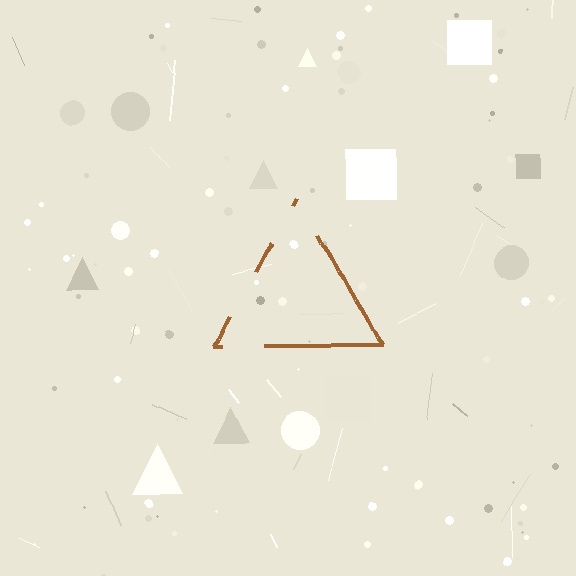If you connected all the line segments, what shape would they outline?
They would outline a triangle.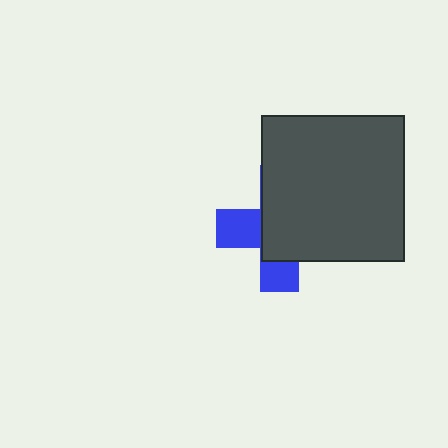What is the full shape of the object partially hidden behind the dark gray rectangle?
The partially hidden object is a blue cross.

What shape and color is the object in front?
The object in front is a dark gray rectangle.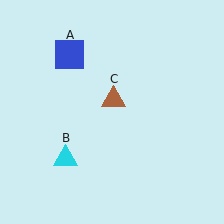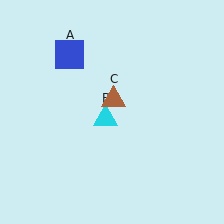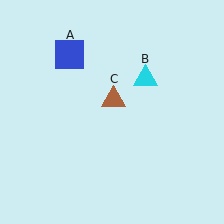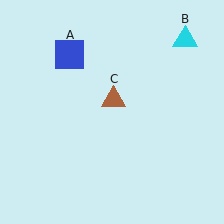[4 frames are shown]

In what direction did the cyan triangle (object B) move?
The cyan triangle (object B) moved up and to the right.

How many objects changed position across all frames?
1 object changed position: cyan triangle (object B).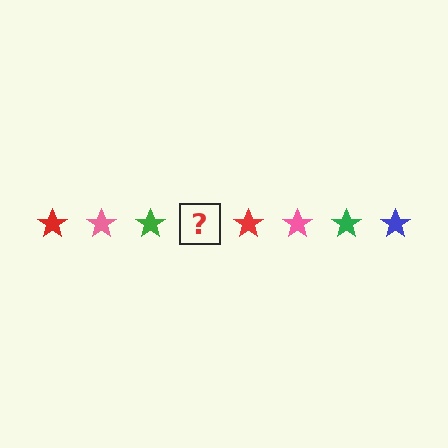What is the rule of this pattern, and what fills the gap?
The rule is that the pattern cycles through red, pink, green, blue stars. The gap should be filled with a blue star.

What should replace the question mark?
The question mark should be replaced with a blue star.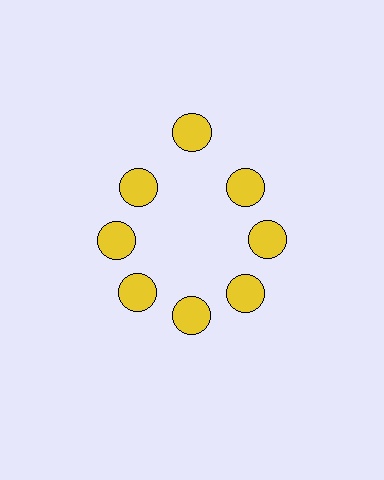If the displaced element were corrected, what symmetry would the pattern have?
It would have 8-fold rotational symmetry — the pattern would map onto itself every 45 degrees.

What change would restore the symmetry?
The symmetry would be restored by moving it inward, back onto the ring so that all 8 circles sit at equal angles and equal distance from the center.